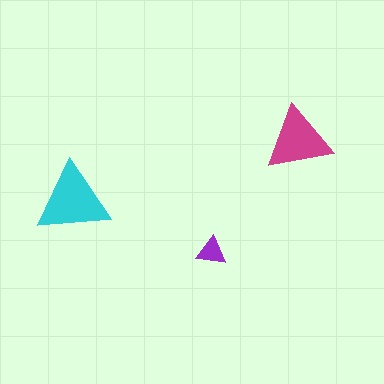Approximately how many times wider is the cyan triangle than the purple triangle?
About 2.5 times wider.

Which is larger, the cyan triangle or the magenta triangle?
The cyan one.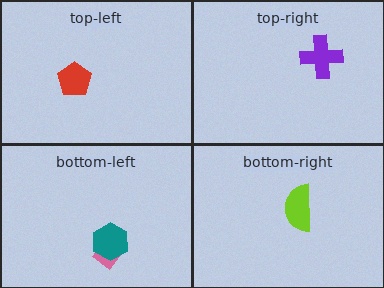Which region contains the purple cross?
The top-right region.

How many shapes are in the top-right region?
1.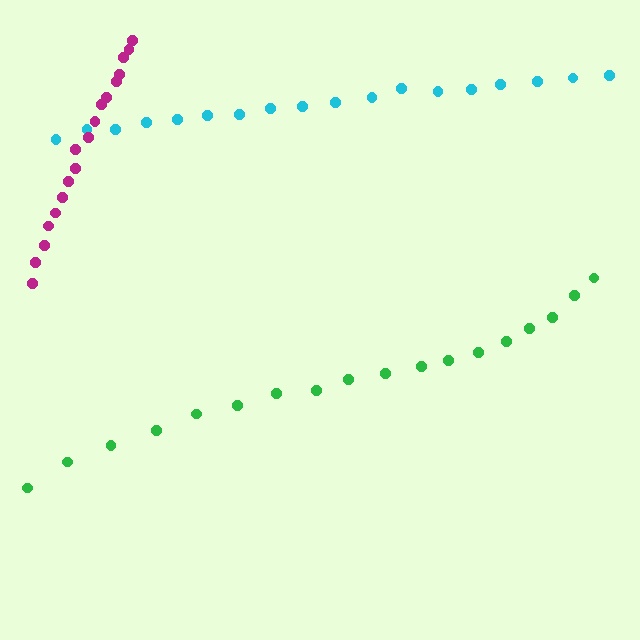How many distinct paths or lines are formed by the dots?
There are 3 distinct paths.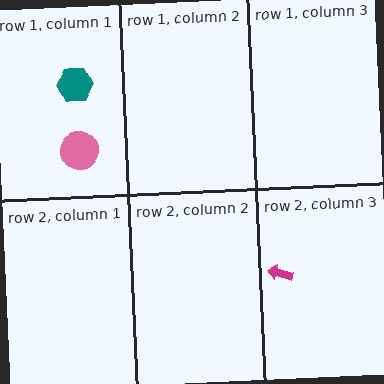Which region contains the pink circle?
The row 1, column 1 region.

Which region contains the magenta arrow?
The row 2, column 3 region.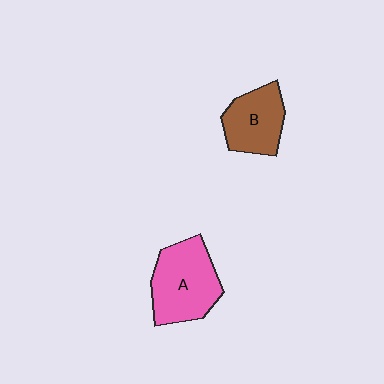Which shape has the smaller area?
Shape B (brown).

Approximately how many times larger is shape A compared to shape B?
Approximately 1.3 times.